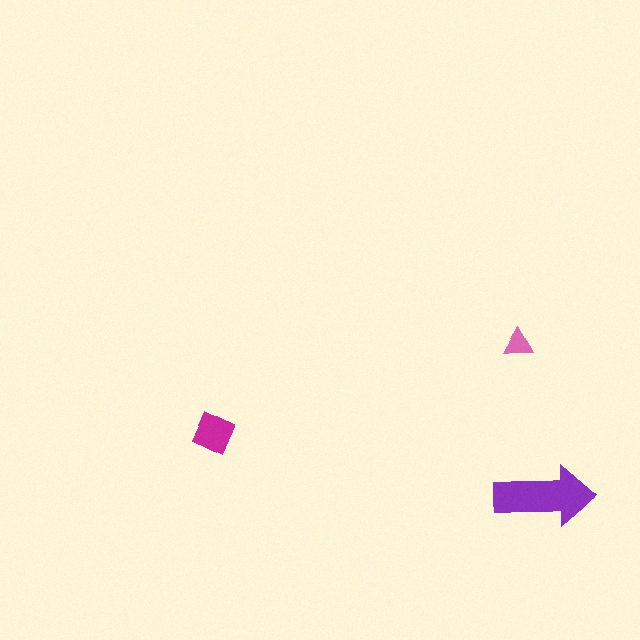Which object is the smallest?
The pink triangle.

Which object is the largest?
The purple arrow.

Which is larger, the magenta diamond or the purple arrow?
The purple arrow.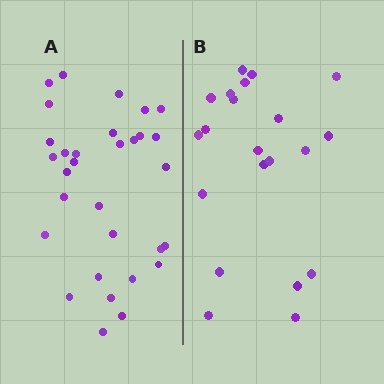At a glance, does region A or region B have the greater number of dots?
Region A (the left region) has more dots.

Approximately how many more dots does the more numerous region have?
Region A has roughly 10 or so more dots than region B.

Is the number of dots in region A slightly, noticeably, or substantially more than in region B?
Region A has substantially more. The ratio is roughly 1.5 to 1.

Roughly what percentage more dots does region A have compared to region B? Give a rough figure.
About 50% more.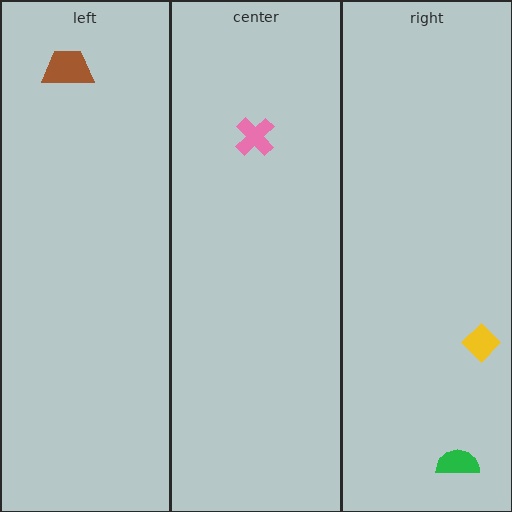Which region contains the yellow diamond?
The right region.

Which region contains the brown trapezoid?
The left region.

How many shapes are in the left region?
1.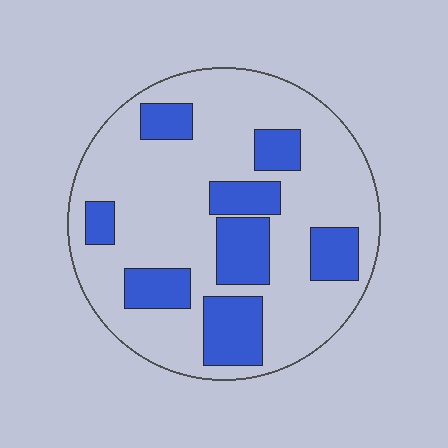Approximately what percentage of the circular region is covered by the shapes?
Approximately 25%.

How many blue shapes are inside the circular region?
8.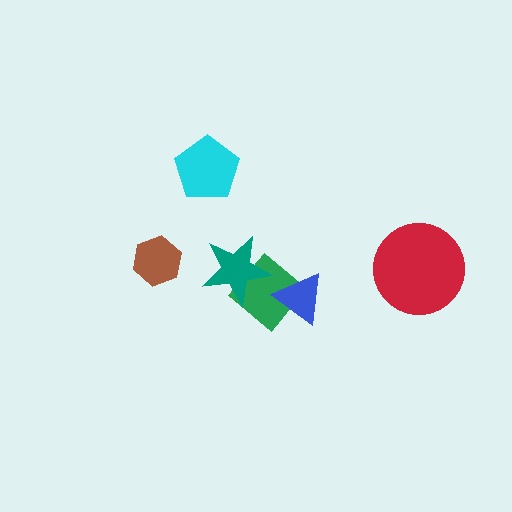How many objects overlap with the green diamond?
2 objects overlap with the green diamond.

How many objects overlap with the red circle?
0 objects overlap with the red circle.